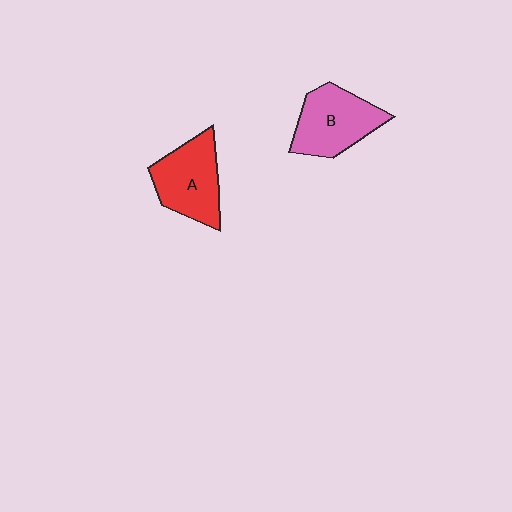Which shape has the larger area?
Shape B (pink).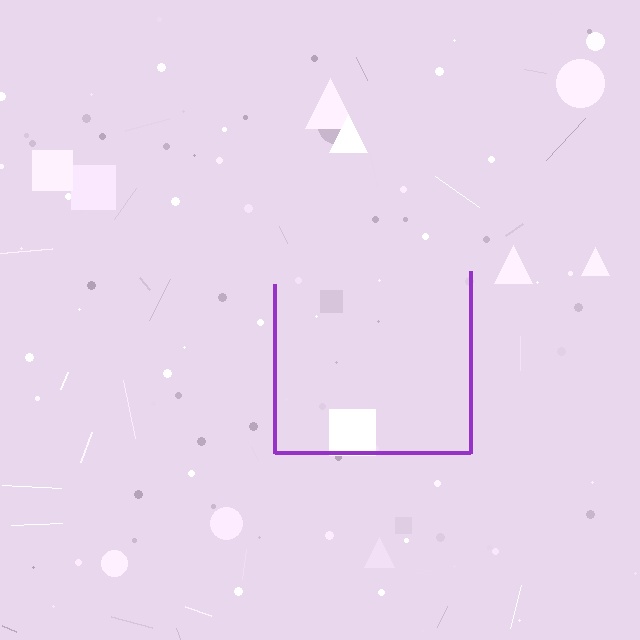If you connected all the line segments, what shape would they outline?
They would outline a square.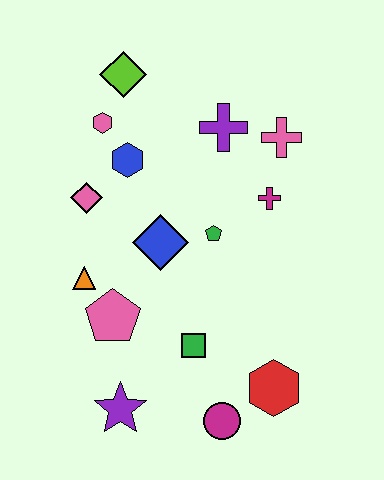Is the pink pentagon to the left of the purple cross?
Yes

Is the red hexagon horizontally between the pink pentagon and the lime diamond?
No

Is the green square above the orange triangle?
No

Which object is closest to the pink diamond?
The blue hexagon is closest to the pink diamond.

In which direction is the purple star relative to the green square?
The purple star is to the left of the green square.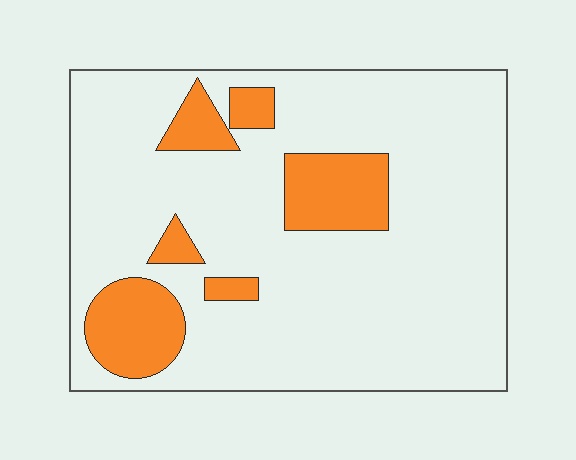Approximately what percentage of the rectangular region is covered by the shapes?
Approximately 15%.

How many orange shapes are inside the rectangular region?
6.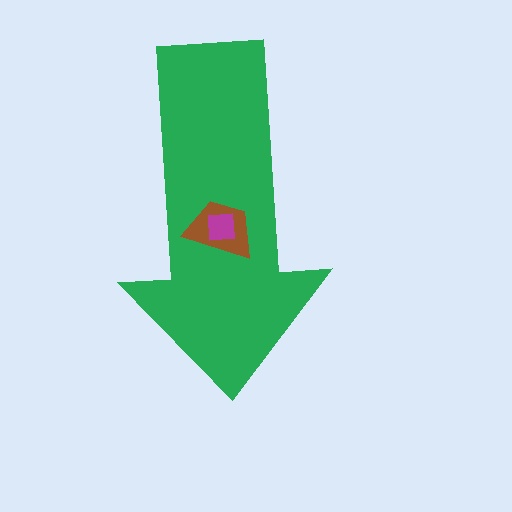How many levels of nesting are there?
3.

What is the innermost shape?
The magenta square.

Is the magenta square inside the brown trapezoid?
Yes.